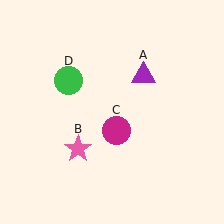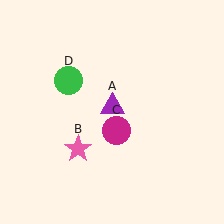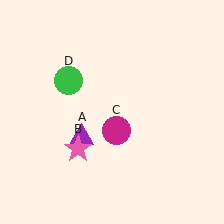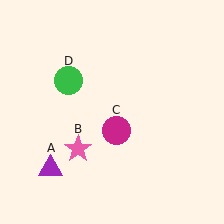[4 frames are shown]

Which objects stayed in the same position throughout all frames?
Pink star (object B) and magenta circle (object C) and green circle (object D) remained stationary.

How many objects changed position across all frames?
1 object changed position: purple triangle (object A).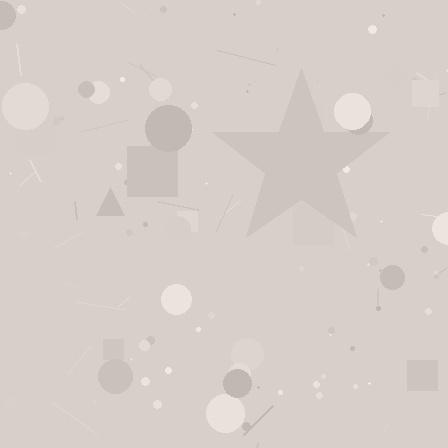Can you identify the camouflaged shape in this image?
The camouflaged shape is a star.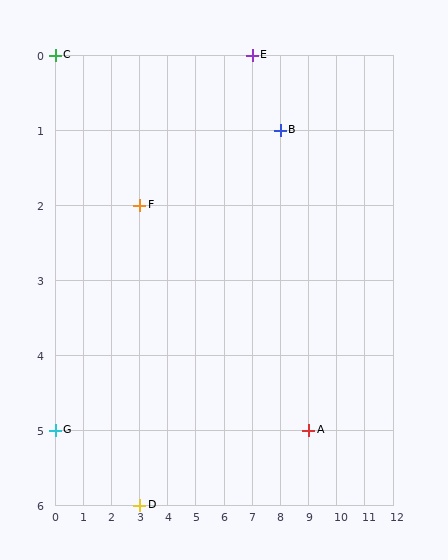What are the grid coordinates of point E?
Point E is at grid coordinates (7, 0).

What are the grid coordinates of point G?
Point G is at grid coordinates (0, 5).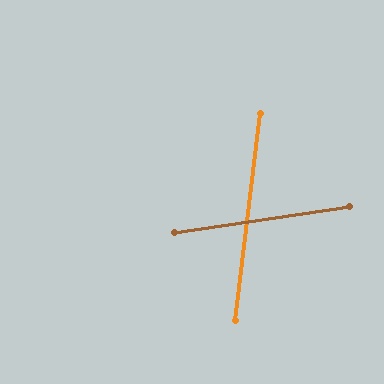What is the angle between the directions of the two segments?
Approximately 75 degrees.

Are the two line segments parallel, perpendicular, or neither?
Neither parallel nor perpendicular — they differ by about 75°.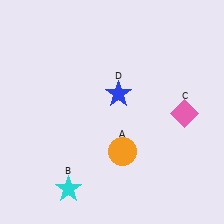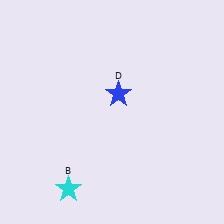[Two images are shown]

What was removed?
The pink diamond (C), the orange circle (A) were removed in Image 2.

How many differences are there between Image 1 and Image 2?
There are 2 differences between the two images.